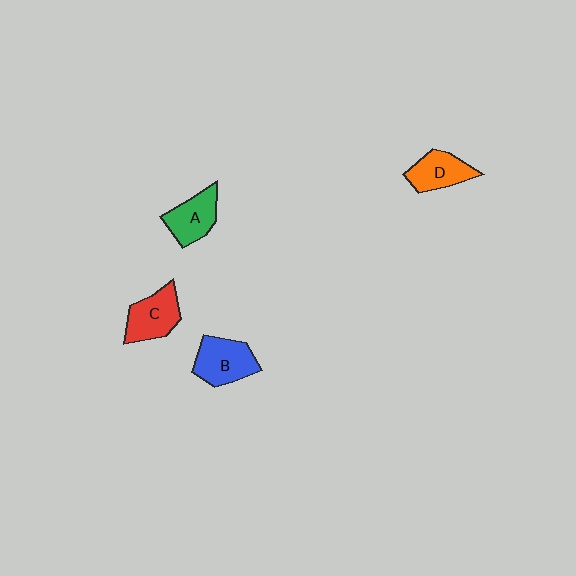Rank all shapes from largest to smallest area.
From largest to smallest: B (blue), C (red), A (green), D (orange).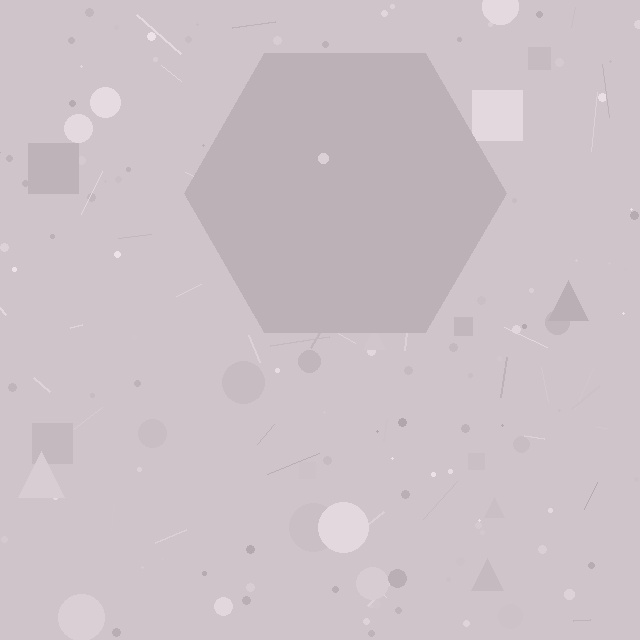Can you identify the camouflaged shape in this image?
The camouflaged shape is a hexagon.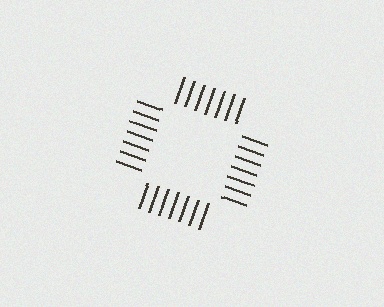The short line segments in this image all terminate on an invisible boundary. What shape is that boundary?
An illusory square — the line segments terminate on its edges but no continuous stroke is drawn.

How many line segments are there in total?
28 — 7 along each of the 4 edges.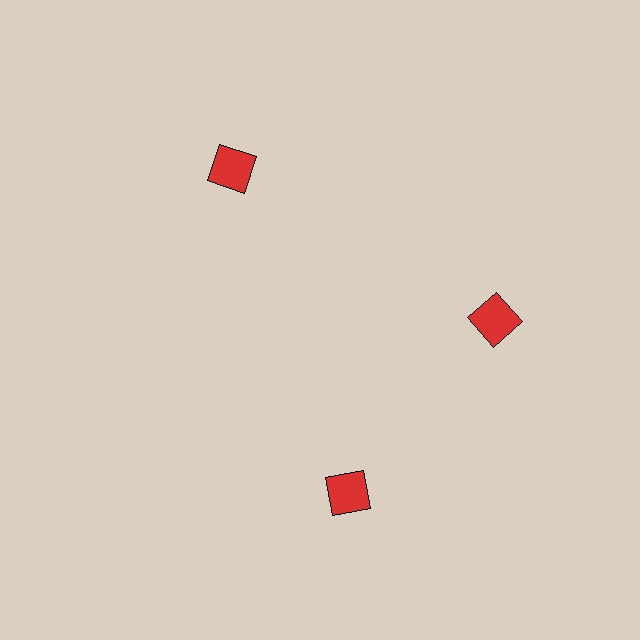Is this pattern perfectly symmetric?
No. The 3 red squares are arranged in a ring, but one element near the 7 o'clock position is rotated out of alignment along the ring, breaking the 3-fold rotational symmetry.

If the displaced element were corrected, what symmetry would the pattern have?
It would have 3-fold rotational symmetry — the pattern would map onto itself every 120 degrees.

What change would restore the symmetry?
The symmetry would be restored by rotating it back into even spacing with its neighbors so that all 3 squares sit at equal angles and equal distance from the center.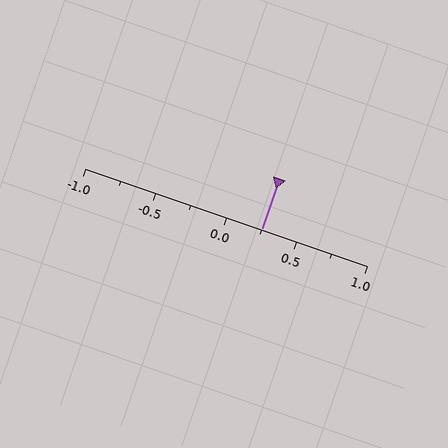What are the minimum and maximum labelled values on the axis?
The axis runs from -1.0 to 1.0.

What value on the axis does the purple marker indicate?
The marker indicates approximately 0.25.